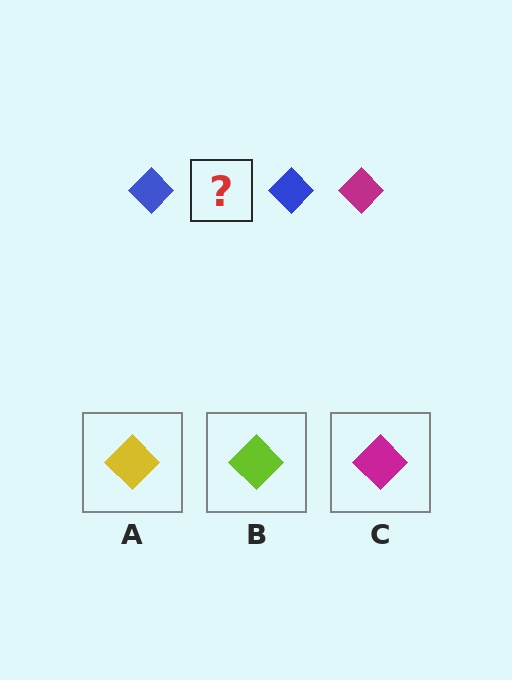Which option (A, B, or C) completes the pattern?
C.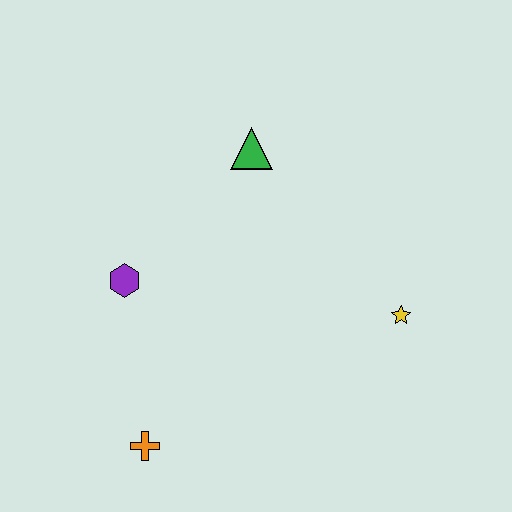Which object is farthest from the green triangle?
The orange cross is farthest from the green triangle.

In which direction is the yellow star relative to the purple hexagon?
The yellow star is to the right of the purple hexagon.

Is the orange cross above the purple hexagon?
No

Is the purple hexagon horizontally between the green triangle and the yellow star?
No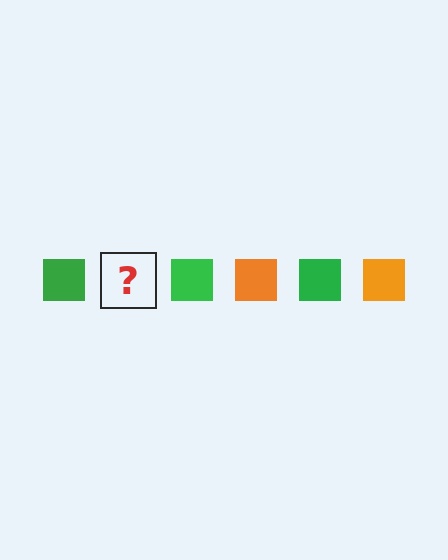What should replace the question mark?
The question mark should be replaced with an orange square.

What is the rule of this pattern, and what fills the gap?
The rule is that the pattern cycles through green, orange squares. The gap should be filled with an orange square.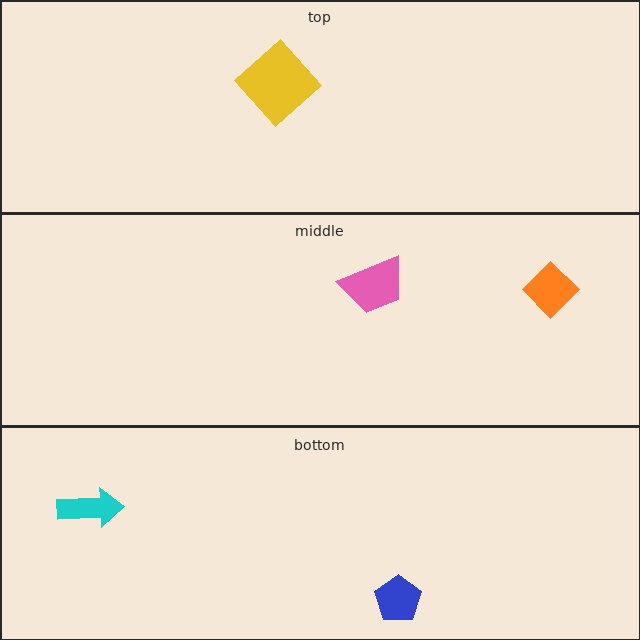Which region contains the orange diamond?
The middle region.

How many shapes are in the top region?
1.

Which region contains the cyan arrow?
The bottom region.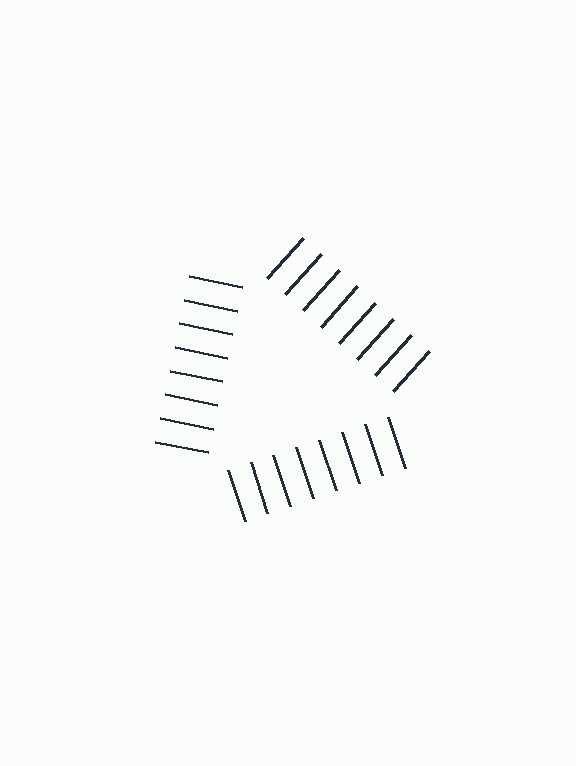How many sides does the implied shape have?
3 sides — the line-ends trace a triangle.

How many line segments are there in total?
24 — 8 along each of the 3 edges.